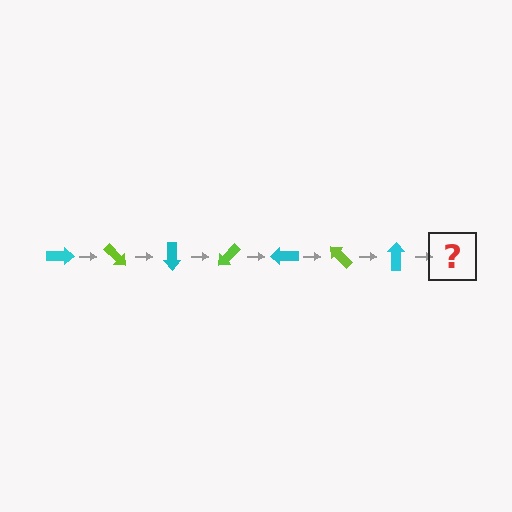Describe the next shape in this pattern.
It should be a lime arrow, rotated 315 degrees from the start.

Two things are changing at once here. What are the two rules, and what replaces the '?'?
The two rules are that it rotates 45 degrees each step and the color cycles through cyan and lime. The '?' should be a lime arrow, rotated 315 degrees from the start.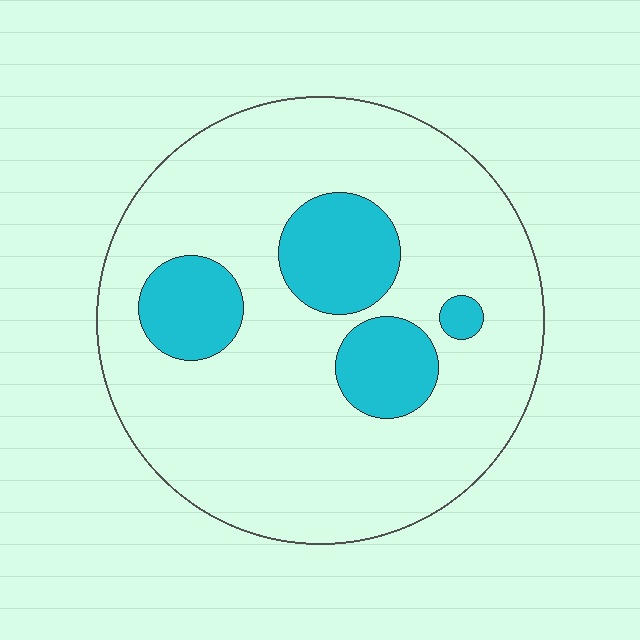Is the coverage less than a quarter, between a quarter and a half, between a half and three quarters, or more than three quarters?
Less than a quarter.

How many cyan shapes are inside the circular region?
4.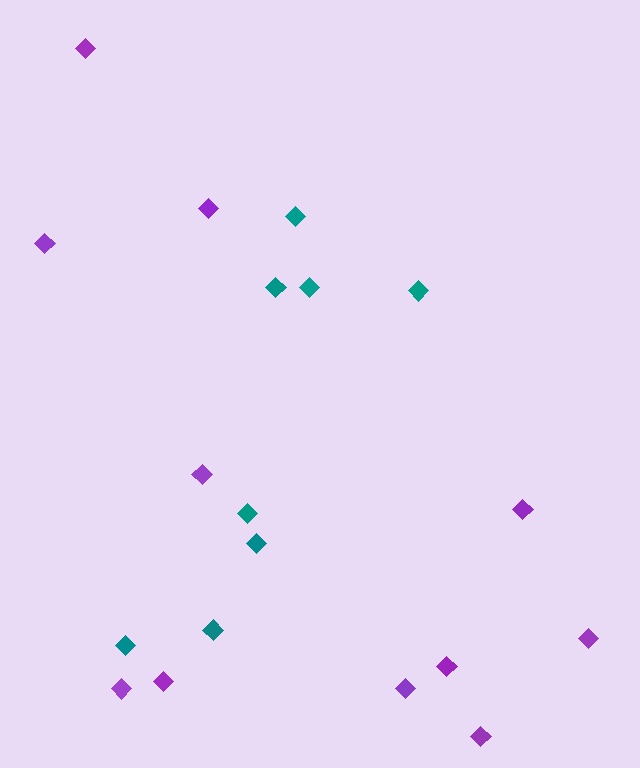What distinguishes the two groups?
There are 2 groups: one group of teal diamonds (8) and one group of purple diamonds (11).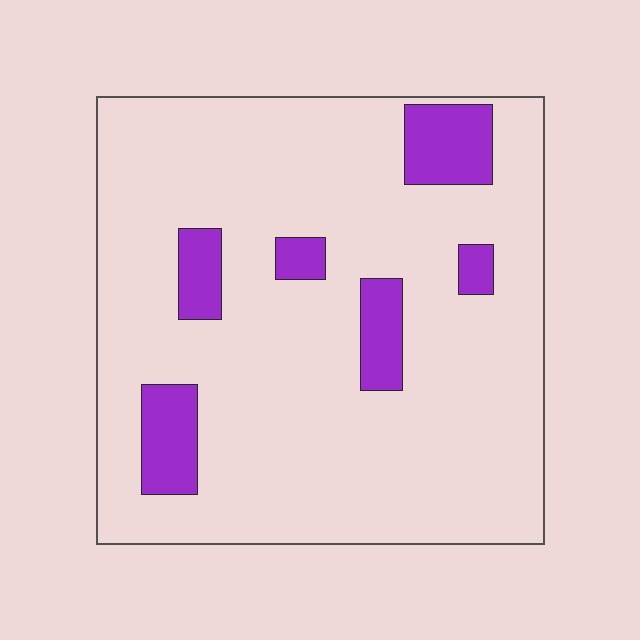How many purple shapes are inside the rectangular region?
6.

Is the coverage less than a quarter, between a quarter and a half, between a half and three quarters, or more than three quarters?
Less than a quarter.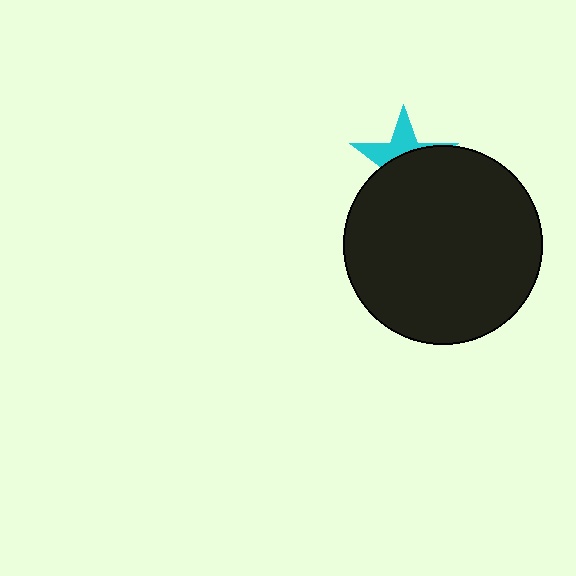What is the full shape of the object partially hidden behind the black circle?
The partially hidden object is a cyan star.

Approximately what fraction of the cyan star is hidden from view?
Roughly 61% of the cyan star is hidden behind the black circle.